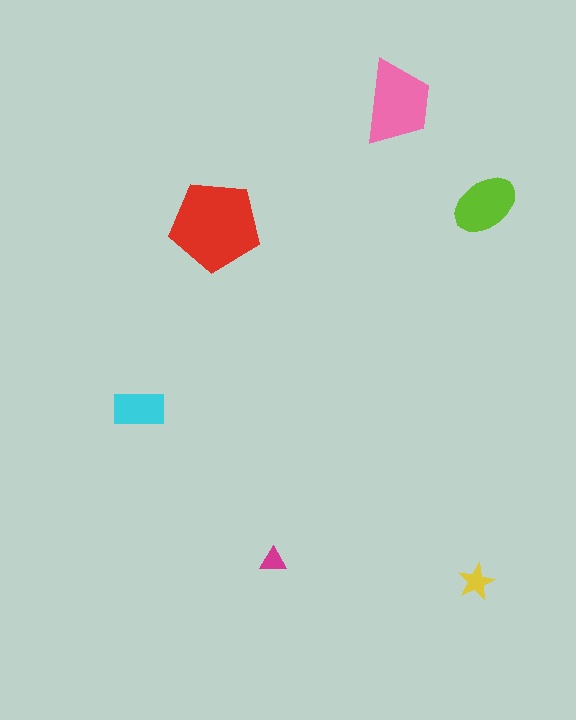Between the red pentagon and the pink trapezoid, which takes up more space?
The red pentagon.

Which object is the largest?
The red pentagon.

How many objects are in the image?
There are 6 objects in the image.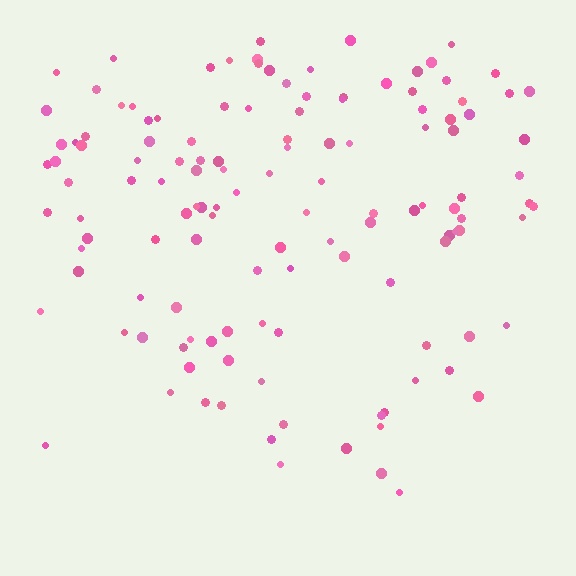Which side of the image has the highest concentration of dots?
The top.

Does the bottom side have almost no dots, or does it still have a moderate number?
Still a moderate number, just noticeably fewer than the top.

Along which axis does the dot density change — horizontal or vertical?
Vertical.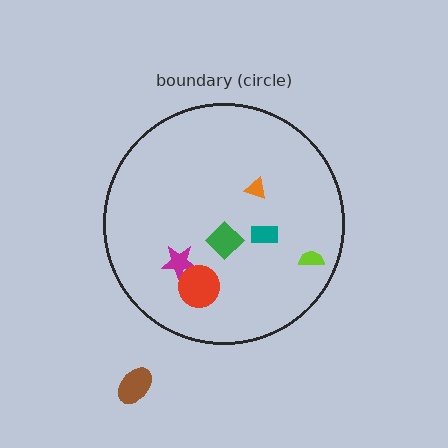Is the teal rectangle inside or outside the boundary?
Inside.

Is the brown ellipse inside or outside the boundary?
Outside.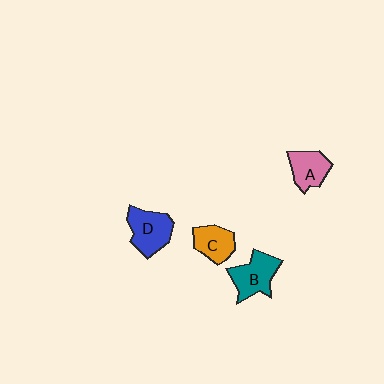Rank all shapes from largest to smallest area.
From largest to smallest: D (blue), B (teal), C (orange), A (pink).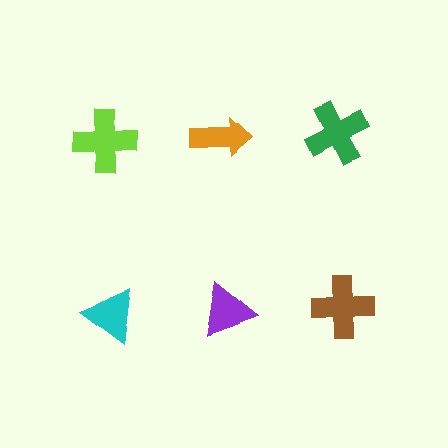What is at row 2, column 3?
A brown cross.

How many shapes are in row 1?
3 shapes.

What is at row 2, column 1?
A cyan triangle.